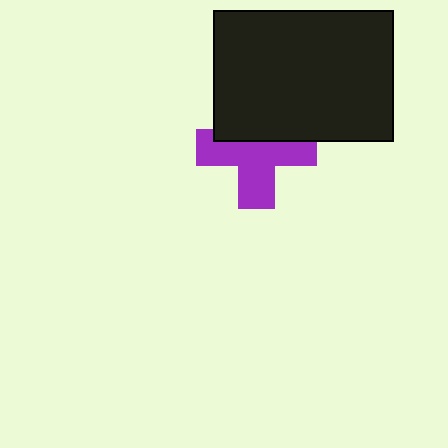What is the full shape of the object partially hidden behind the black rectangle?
The partially hidden object is a purple cross.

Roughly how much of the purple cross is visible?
About half of it is visible (roughly 63%).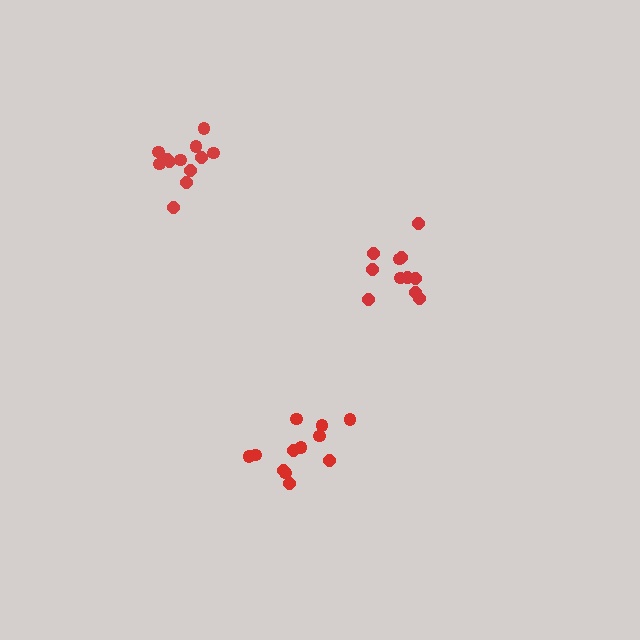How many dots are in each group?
Group 1: 11 dots, Group 2: 12 dots, Group 3: 12 dots (35 total).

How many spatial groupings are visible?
There are 3 spatial groupings.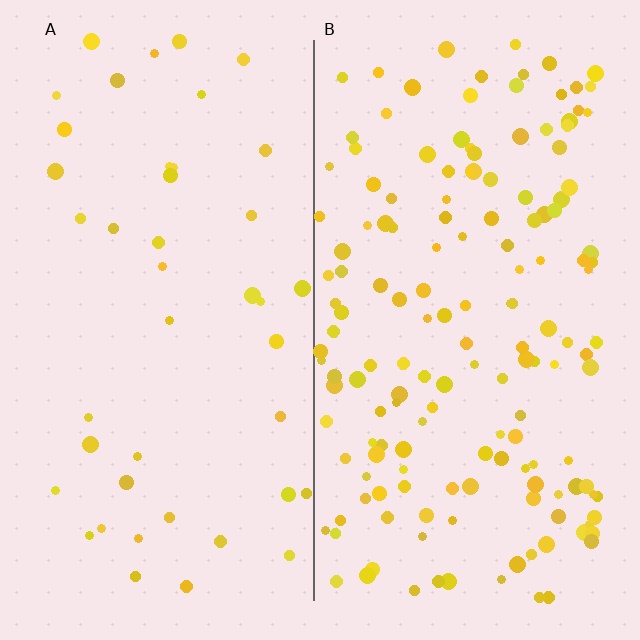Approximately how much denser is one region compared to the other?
Approximately 3.7× — region B over region A.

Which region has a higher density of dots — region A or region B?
B (the right).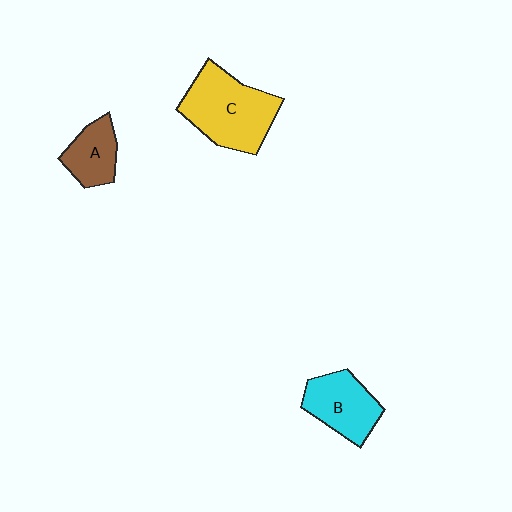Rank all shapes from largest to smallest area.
From largest to smallest: C (yellow), B (cyan), A (brown).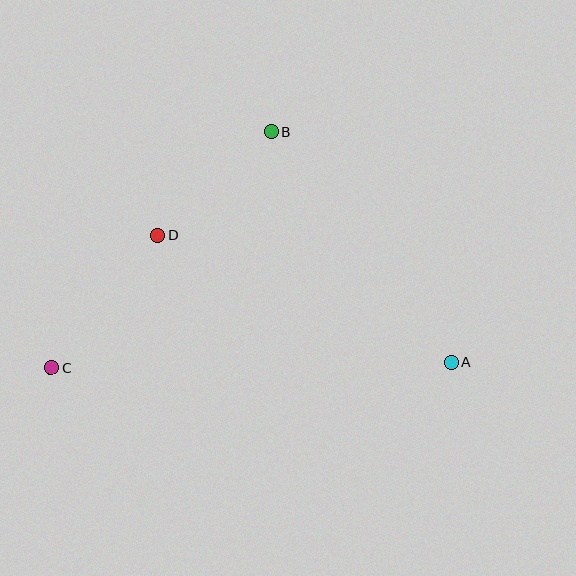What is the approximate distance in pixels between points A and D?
The distance between A and D is approximately 320 pixels.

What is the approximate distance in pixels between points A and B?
The distance between A and B is approximately 293 pixels.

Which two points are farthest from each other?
Points A and C are farthest from each other.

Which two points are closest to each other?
Points B and D are closest to each other.